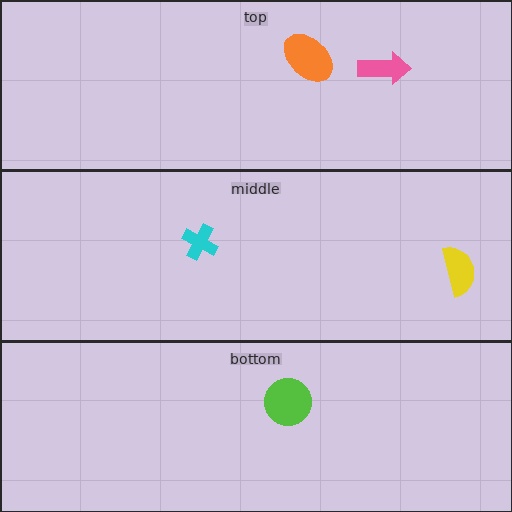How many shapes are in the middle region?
2.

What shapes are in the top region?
The pink arrow, the orange ellipse.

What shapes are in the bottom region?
The lime circle.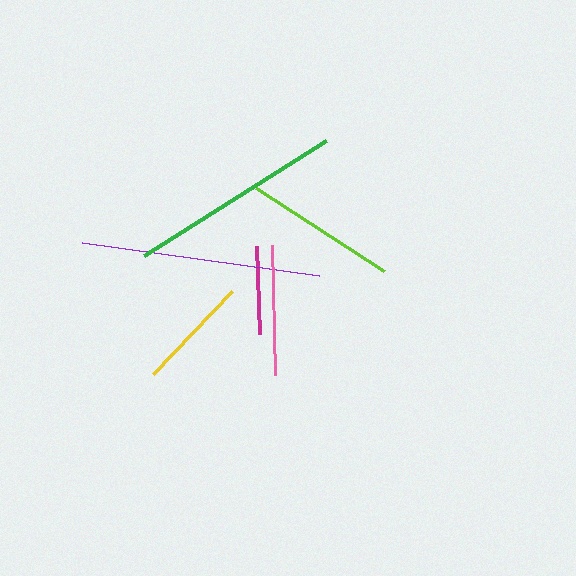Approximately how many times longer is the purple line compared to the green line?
The purple line is approximately 1.1 times the length of the green line.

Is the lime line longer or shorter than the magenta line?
The lime line is longer than the magenta line.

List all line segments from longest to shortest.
From longest to shortest: purple, green, lime, pink, yellow, magenta.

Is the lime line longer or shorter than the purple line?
The purple line is longer than the lime line.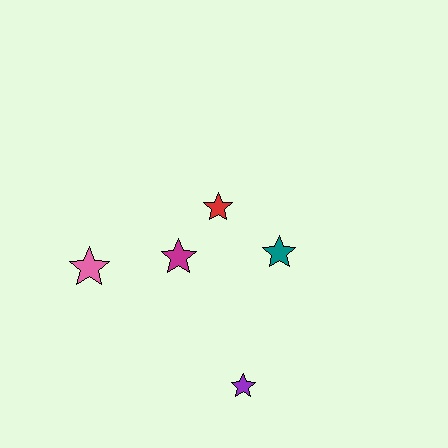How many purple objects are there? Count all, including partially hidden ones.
There is 1 purple object.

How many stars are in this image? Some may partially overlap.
There are 5 stars.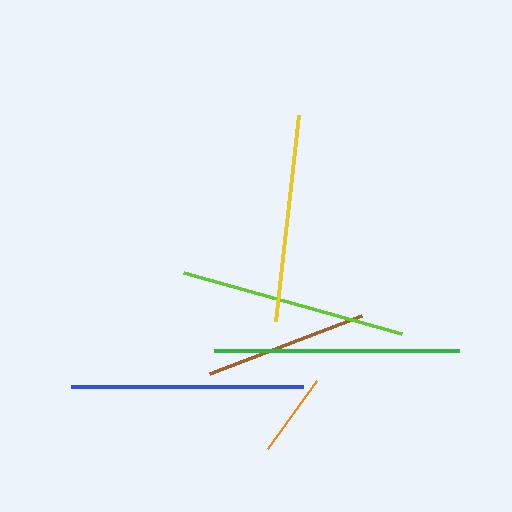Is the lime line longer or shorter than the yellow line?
The lime line is longer than the yellow line.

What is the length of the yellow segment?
The yellow segment is approximately 207 pixels long.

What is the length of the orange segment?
The orange segment is approximately 83 pixels long.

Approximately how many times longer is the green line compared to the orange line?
The green line is approximately 2.9 times the length of the orange line.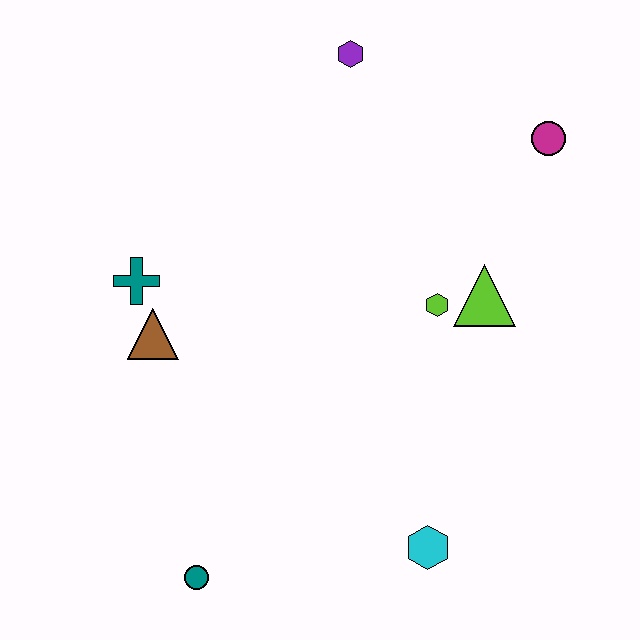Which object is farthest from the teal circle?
The magenta circle is farthest from the teal circle.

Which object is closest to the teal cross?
The brown triangle is closest to the teal cross.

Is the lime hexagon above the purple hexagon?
No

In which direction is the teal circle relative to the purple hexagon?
The teal circle is below the purple hexagon.